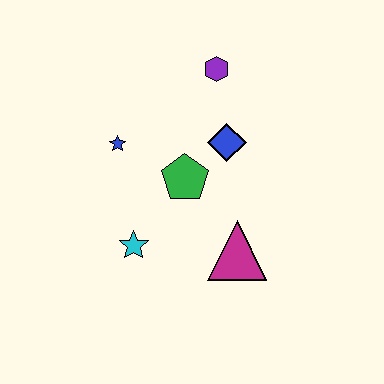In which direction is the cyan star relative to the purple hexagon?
The cyan star is below the purple hexagon.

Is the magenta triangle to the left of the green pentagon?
No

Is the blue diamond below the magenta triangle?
No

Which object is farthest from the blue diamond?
The cyan star is farthest from the blue diamond.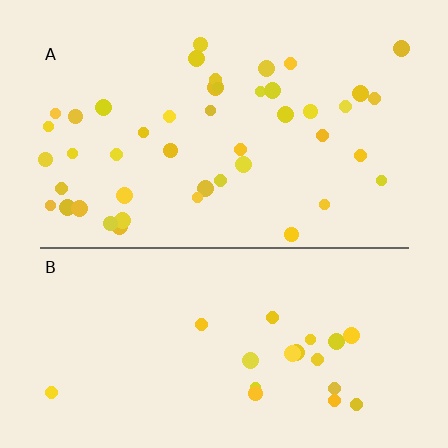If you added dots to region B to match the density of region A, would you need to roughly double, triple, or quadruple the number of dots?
Approximately double.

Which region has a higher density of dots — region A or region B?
A (the top).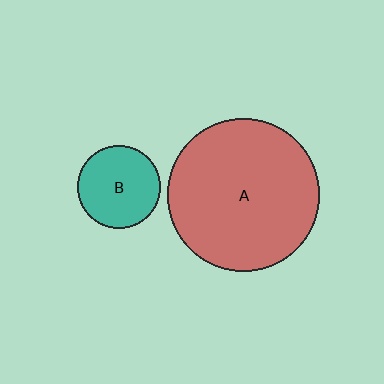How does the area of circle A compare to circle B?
Approximately 3.3 times.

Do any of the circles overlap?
No, none of the circles overlap.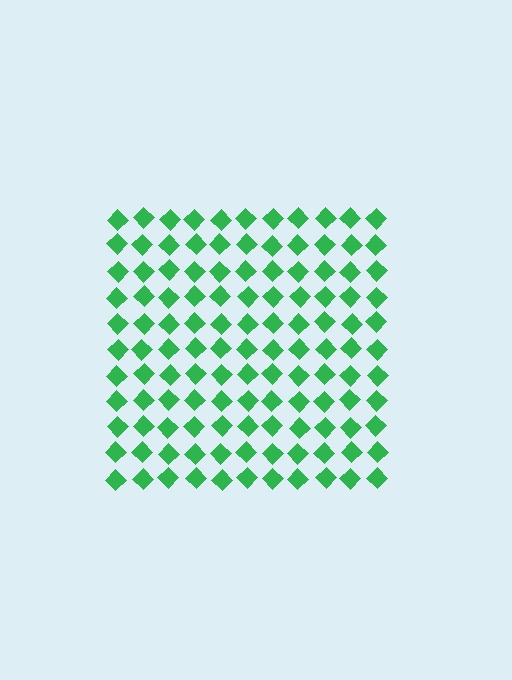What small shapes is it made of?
It is made of small diamonds.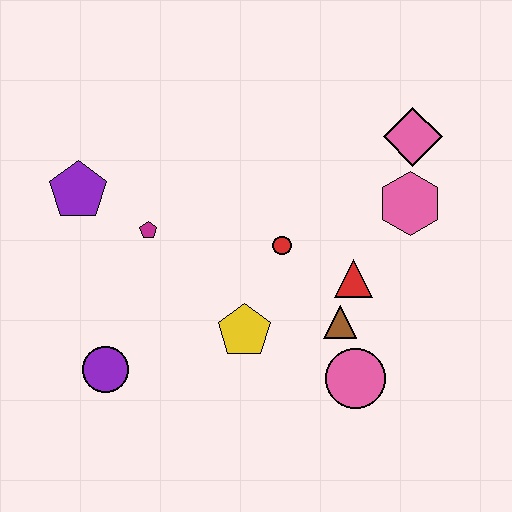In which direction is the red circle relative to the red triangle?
The red circle is to the left of the red triangle.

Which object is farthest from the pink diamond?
The purple circle is farthest from the pink diamond.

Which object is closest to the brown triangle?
The red triangle is closest to the brown triangle.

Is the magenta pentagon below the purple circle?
No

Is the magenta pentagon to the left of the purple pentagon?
No